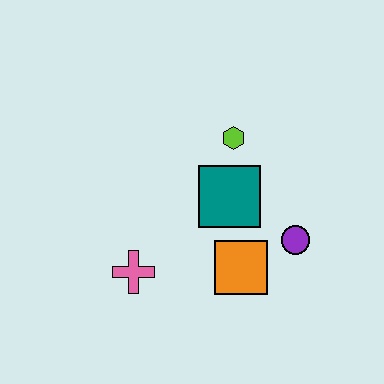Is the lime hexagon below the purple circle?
No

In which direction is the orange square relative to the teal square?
The orange square is below the teal square.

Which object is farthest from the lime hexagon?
The pink cross is farthest from the lime hexagon.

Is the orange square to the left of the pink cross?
No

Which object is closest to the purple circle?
The orange square is closest to the purple circle.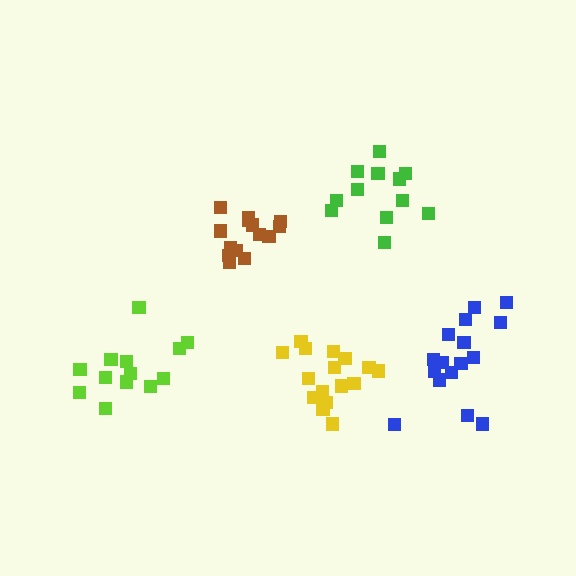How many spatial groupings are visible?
There are 5 spatial groupings.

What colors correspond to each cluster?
The clusters are colored: green, yellow, brown, lime, blue.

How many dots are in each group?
Group 1: 12 dots, Group 2: 16 dots, Group 3: 15 dots, Group 4: 13 dots, Group 5: 17 dots (73 total).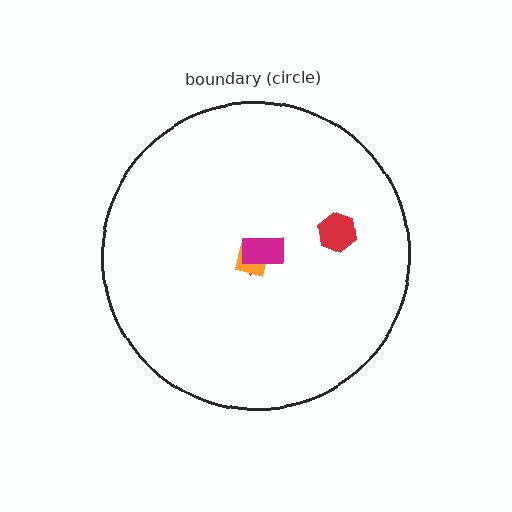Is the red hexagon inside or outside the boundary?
Inside.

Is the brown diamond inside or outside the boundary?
Inside.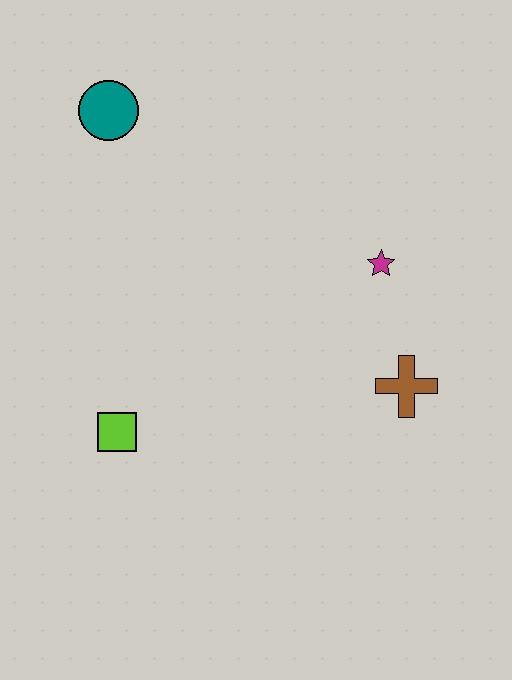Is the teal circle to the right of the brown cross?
No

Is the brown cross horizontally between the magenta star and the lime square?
No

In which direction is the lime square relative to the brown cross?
The lime square is to the left of the brown cross.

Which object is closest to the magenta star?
The brown cross is closest to the magenta star.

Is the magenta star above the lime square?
Yes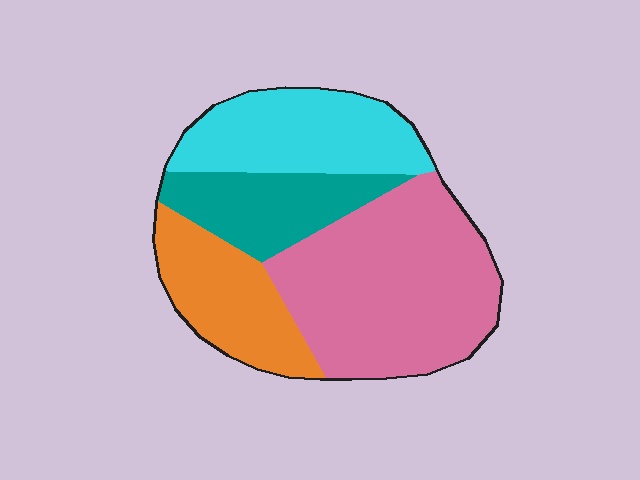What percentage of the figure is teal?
Teal covers 17% of the figure.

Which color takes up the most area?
Pink, at roughly 40%.